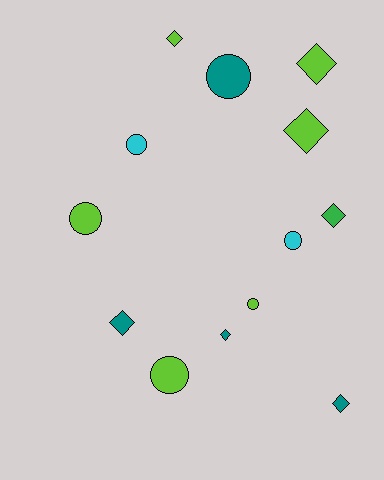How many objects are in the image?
There are 13 objects.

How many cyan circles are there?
There are 2 cyan circles.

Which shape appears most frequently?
Diamond, with 7 objects.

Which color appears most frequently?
Lime, with 6 objects.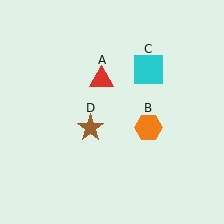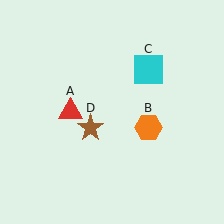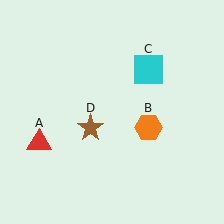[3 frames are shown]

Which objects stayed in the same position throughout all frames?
Orange hexagon (object B) and cyan square (object C) and brown star (object D) remained stationary.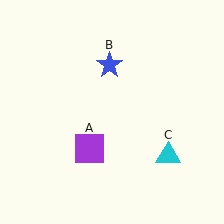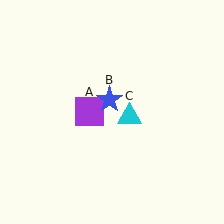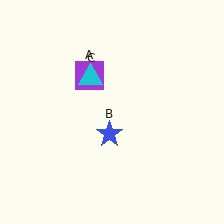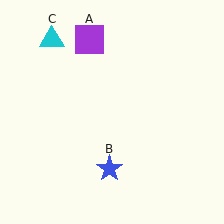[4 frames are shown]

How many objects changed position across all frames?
3 objects changed position: purple square (object A), blue star (object B), cyan triangle (object C).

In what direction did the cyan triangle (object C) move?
The cyan triangle (object C) moved up and to the left.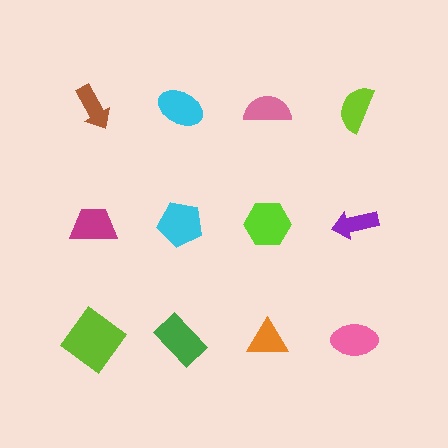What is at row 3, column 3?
An orange triangle.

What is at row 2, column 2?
A cyan pentagon.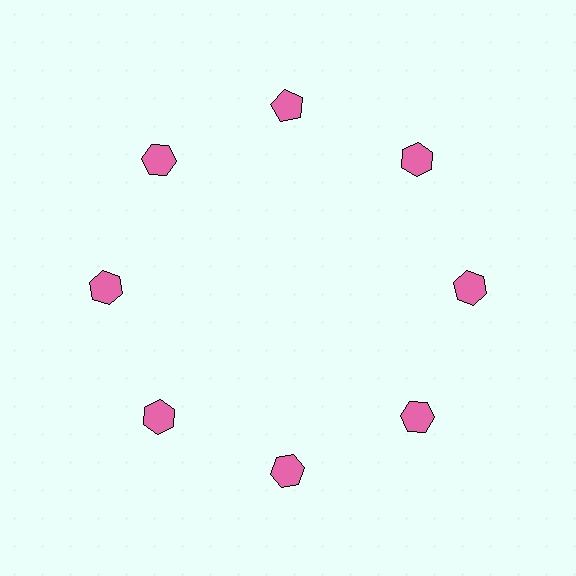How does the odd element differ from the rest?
It has a different shape: pentagon instead of hexagon.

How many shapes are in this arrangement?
There are 8 shapes arranged in a ring pattern.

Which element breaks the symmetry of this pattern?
The pink pentagon at roughly the 12 o'clock position breaks the symmetry. All other shapes are pink hexagons.